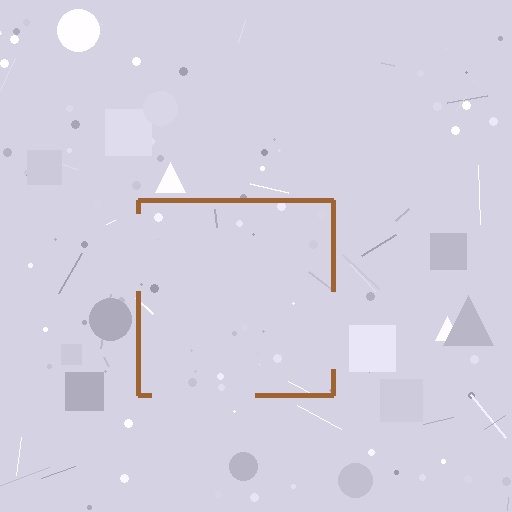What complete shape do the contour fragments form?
The contour fragments form a square.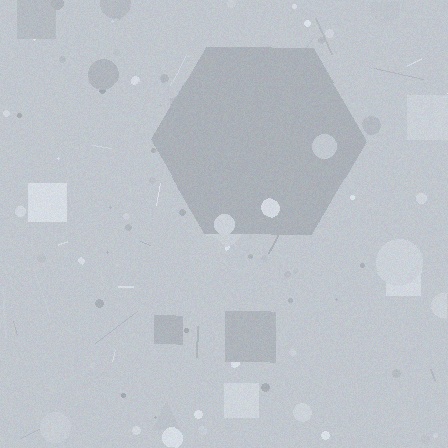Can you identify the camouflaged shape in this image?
The camouflaged shape is a hexagon.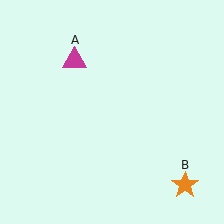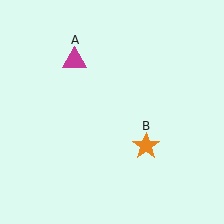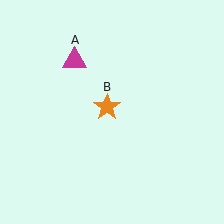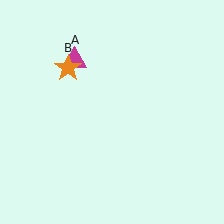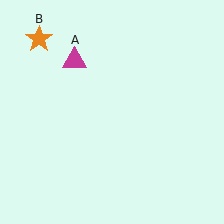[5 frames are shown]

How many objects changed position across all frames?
1 object changed position: orange star (object B).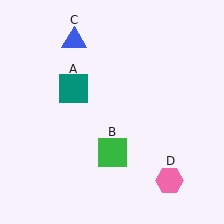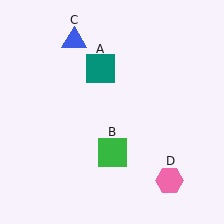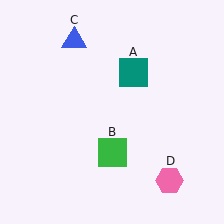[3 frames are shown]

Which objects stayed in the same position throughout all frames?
Green square (object B) and blue triangle (object C) and pink hexagon (object D) remained stationary.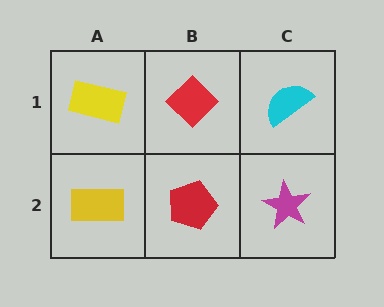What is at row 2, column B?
A red pentagon.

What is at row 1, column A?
A yellow rectangle.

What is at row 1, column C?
A cyan semicircle.